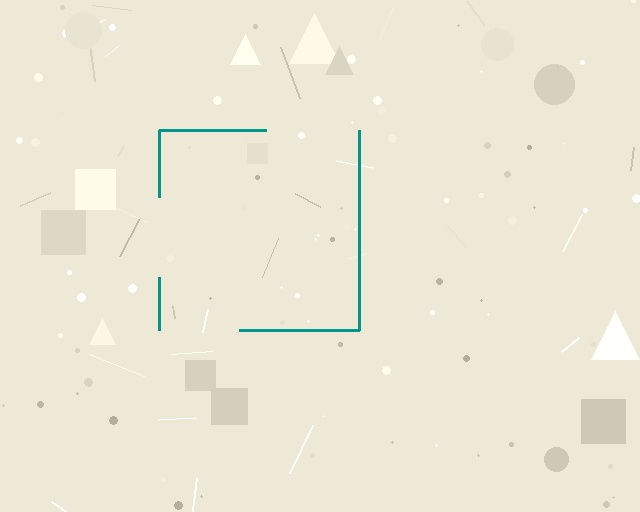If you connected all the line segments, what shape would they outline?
They would outline a square.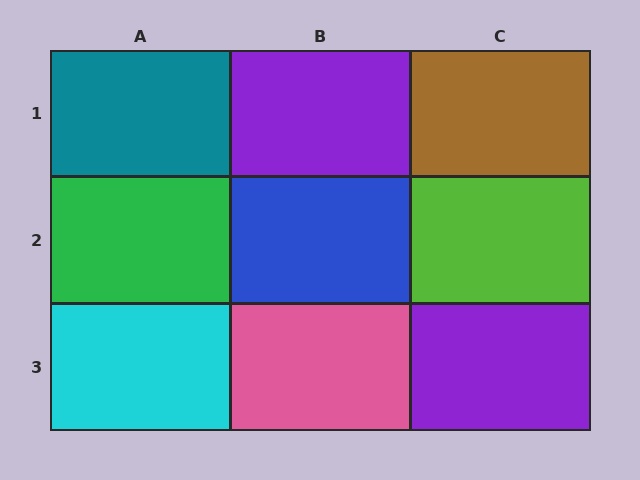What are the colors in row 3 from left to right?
Cyan, pink, purple.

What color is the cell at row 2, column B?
Blue.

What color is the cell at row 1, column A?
Teal.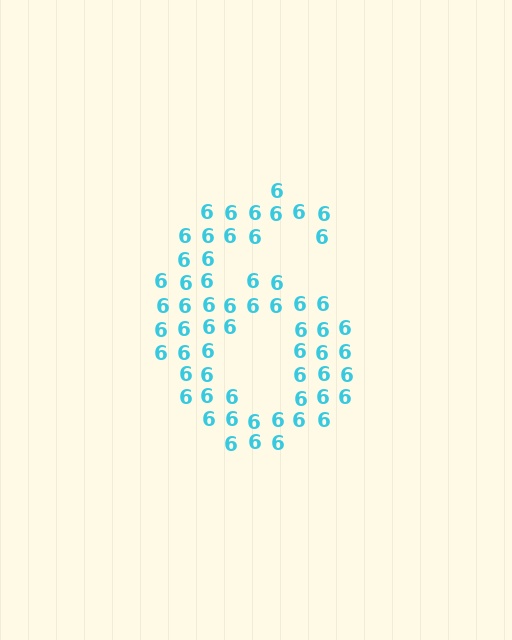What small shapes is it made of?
It is made of small digit 6's.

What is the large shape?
The large shape is the digit 6.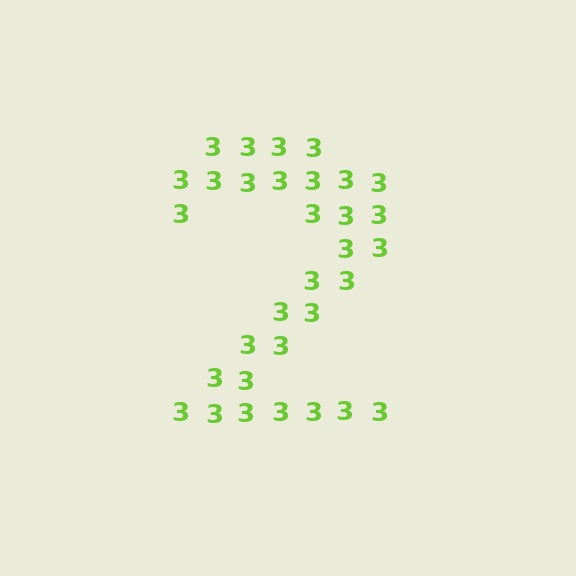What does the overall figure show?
The overall figure shows the digit 2.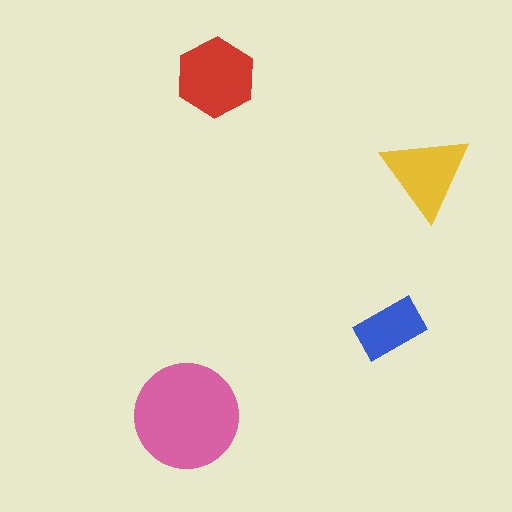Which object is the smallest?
The blue rectangle.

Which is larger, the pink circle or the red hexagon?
The pink circle.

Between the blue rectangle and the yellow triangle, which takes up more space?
The yellow triangle.